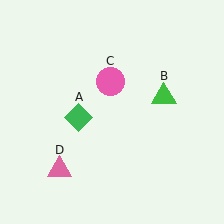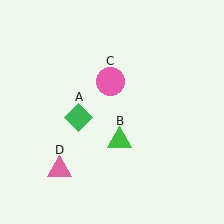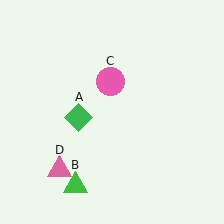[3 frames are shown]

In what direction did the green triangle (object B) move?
The green triangle (object B) moved down and to the left.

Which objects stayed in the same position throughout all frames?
Green diamond (object A) and pink circle (object C) and pink triangle (object D) remained stationary.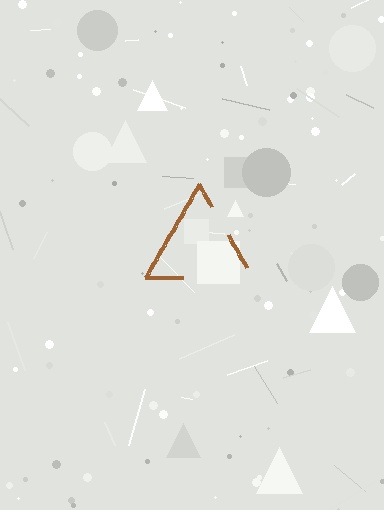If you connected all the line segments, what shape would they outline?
They would outline a triangle.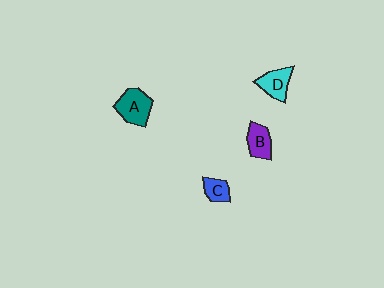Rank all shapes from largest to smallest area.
From largest to smallest: A (teal), D (cyan), B (purple), C (blue).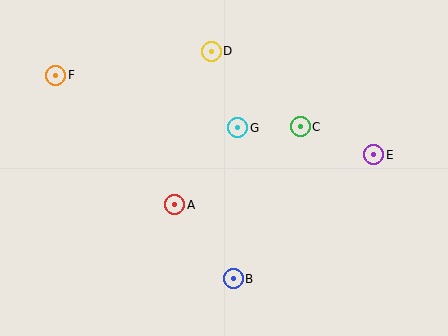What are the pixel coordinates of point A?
Point A is at (175, 205).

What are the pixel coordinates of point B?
Point B is at (233, 279).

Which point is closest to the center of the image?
Point G at (238, 128) is closest to the center.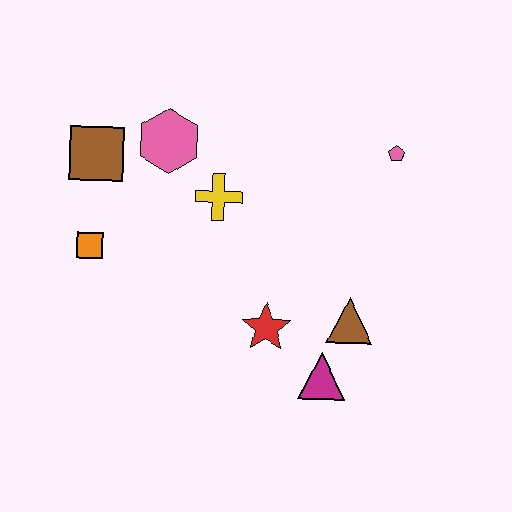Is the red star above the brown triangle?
No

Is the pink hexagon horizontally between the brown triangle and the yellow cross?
No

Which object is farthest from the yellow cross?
The magenta triangle is farthest from the yellow cross.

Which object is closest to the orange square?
The brown square is closest to the orange square.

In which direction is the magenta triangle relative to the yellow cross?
The magenta triangle is below the yellow cross.